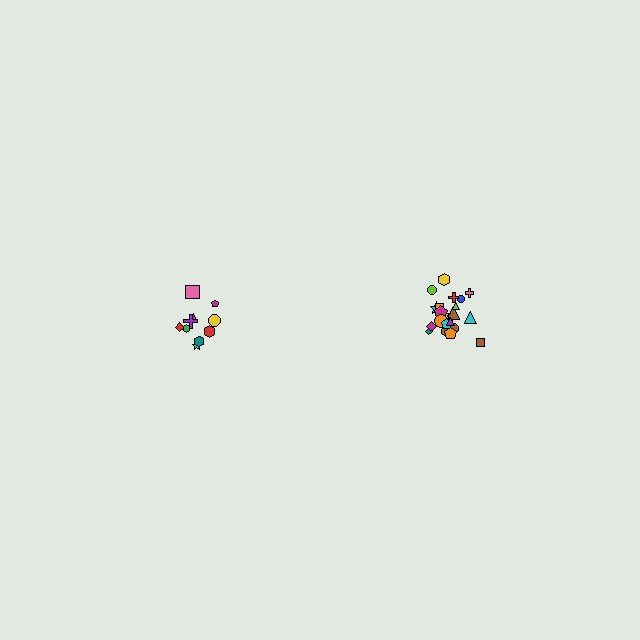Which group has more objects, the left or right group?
The right group.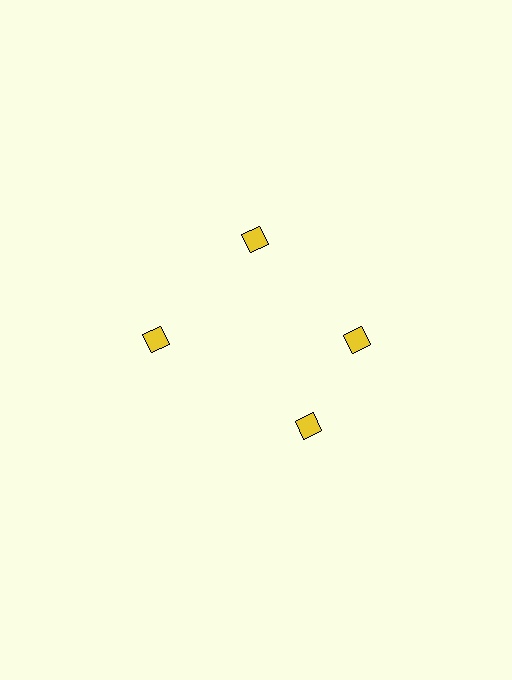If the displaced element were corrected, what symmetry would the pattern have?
It would have 4-fold rotational symmetry — the pattern would map onto itself every 90 degrees.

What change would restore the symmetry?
The symmetry would be restored by rotating it back into even spacing with its neighbors so that all 4 diamonds sit at equal angles and equal distance from the center.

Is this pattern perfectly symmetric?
No. The 4 yellow diamonds are arranged in a ring, but one element near the 6 o'clock position is rotated out of alignment along the ring, breaking the 4-fold rotational symmetry.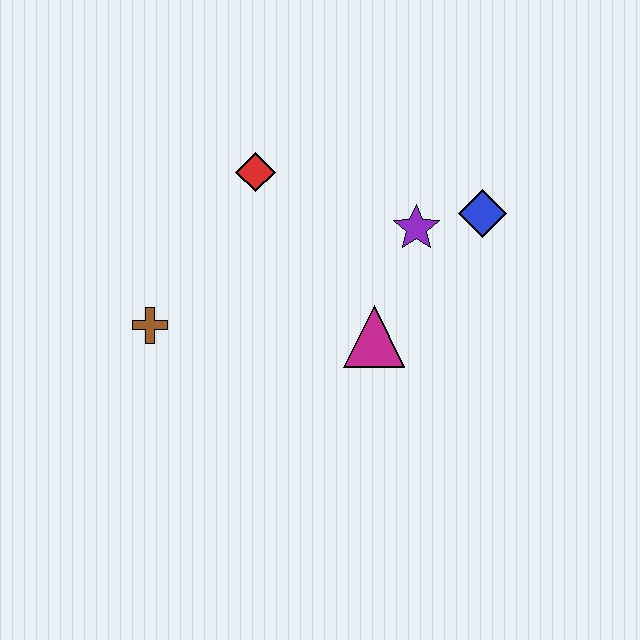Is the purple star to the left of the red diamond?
No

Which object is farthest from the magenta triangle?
The brown cross is farthest from the magenta triangle.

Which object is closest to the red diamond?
The purple star is closest to the red diamond.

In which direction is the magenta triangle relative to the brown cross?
The magenta triangle is to the right of the brown cross.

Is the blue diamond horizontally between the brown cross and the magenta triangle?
No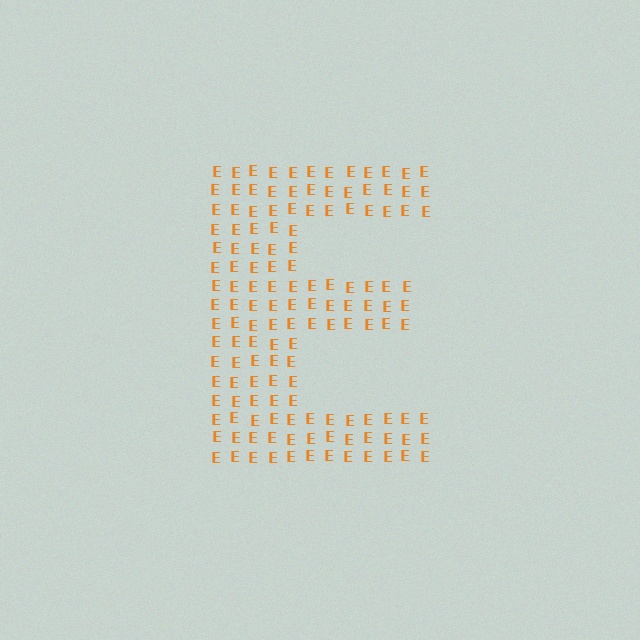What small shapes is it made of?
It is made of small letter E's.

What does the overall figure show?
The overall figure shows the letter E.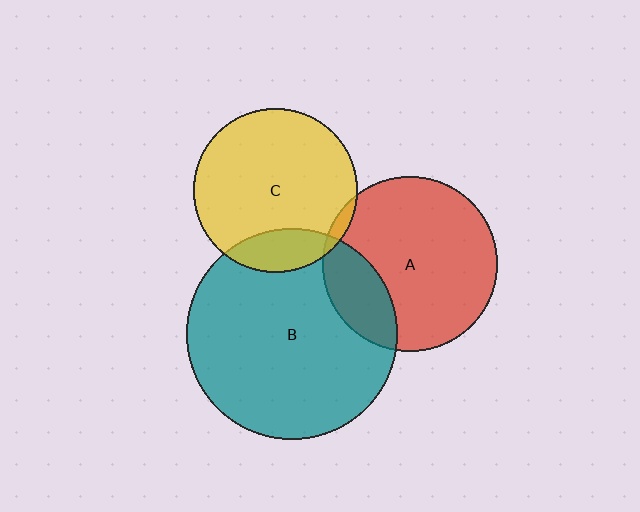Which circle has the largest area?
Circle B (teal).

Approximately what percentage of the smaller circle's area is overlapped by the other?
Approximately 5%.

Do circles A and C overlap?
Yes.